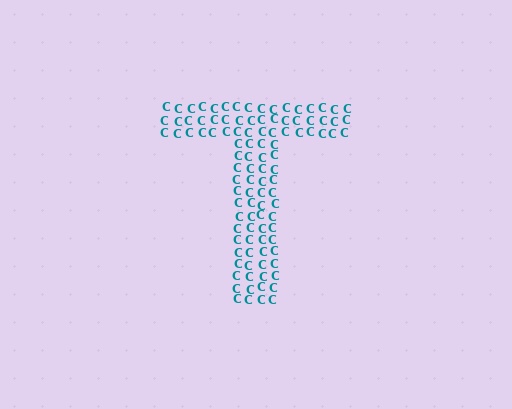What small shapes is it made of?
It is made of small letter C's.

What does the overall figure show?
The overall figure shows the letter T.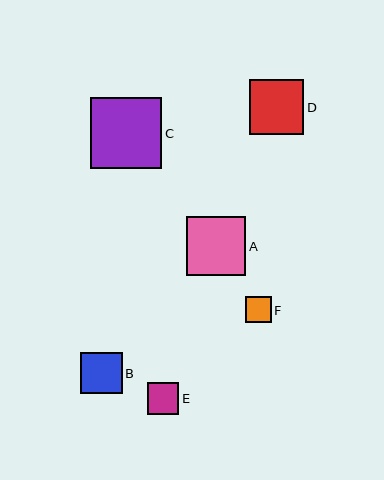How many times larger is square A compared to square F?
Square A is approximately 2.3 times the size of square F.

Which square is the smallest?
Square F is the smallest with a size of approximately 26 pixels.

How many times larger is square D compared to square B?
Square D is approximately 1.3 times the size of square B.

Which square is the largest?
Square C is the largest with a size of approximately 72 pixels.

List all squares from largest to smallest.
From largest to smallest: C, A, D, B, E, F.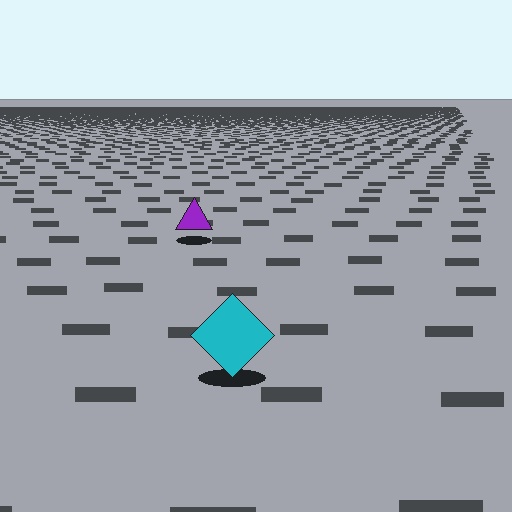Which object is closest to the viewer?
The cyan diamond is closest. The texture marks near it are larger and more spread out.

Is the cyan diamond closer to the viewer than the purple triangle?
Yes. The cyan diamond is closer — you can tell from the texture gradient: the ground texture is coarser near it.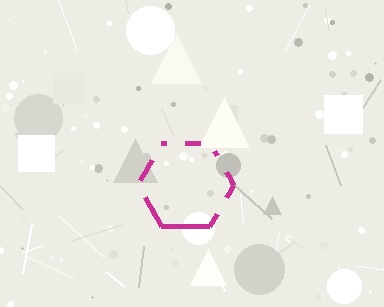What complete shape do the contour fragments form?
The contour fragments form a hexagon.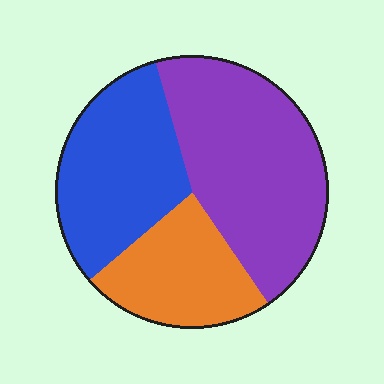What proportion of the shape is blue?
Blue takes up about one third (1/3) of the shape.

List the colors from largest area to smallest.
From largest to smallest: purple, blue, orange.